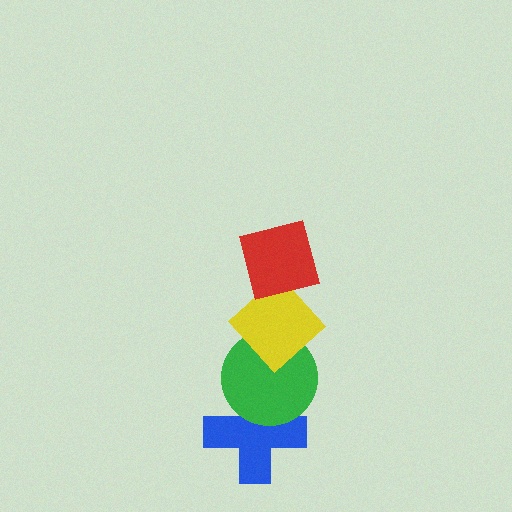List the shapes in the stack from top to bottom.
From top to bottom: the red square, the yellow diamond, the green circle, the blue cross.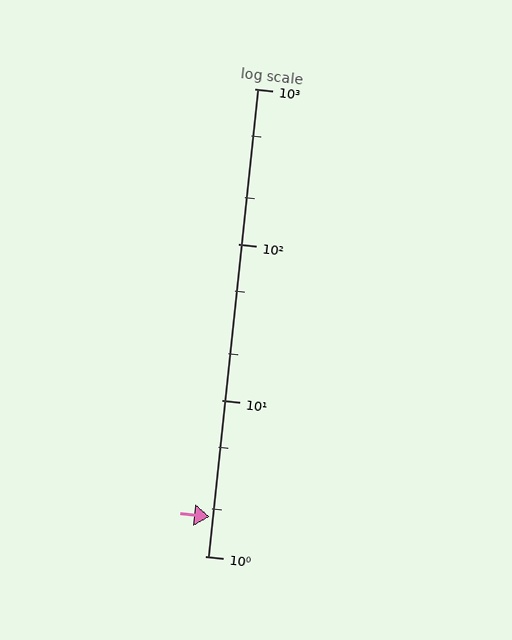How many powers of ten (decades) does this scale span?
The scale spans 3 decades, from 1 to 1000.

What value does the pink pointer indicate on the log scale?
The pointer indicates approximately 1.8.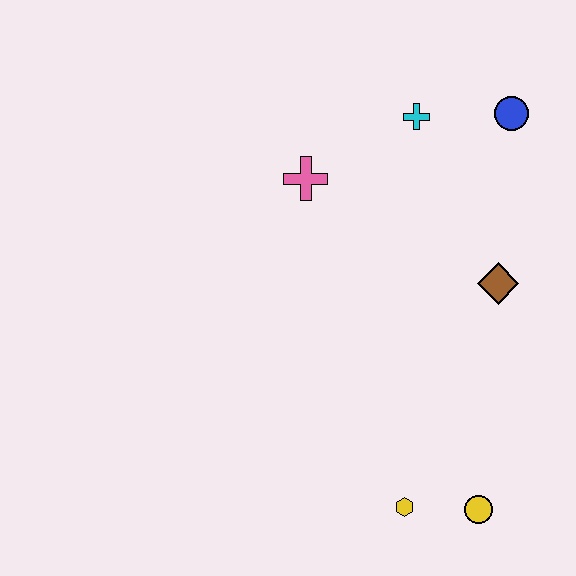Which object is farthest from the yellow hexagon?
The blue circle is farthest from the yellow hexagon.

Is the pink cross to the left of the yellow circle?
Yes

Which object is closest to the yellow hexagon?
The yellow circle is closest to the yellow hexagon.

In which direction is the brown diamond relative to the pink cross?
The brown diamond is to the right of the pink cross.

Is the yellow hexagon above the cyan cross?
No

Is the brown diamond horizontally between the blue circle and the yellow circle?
Yes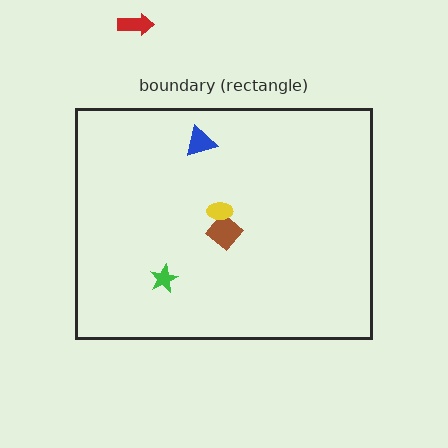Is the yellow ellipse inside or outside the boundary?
Inside.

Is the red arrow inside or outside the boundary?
Outside.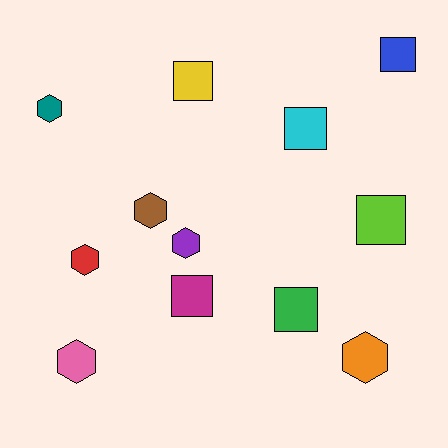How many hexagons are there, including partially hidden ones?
There are 6 hexagons.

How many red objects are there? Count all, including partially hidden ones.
There is 1 red object.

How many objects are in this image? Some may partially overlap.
There are 12 objects.